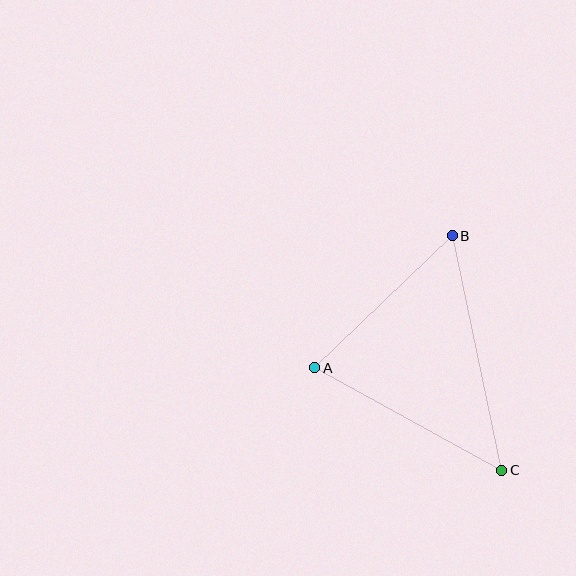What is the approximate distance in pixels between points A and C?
The distance between A and C is approximately 213 pixels.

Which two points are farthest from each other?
Points B and C are farthest from each other.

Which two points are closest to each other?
Points A and B are closest to each other.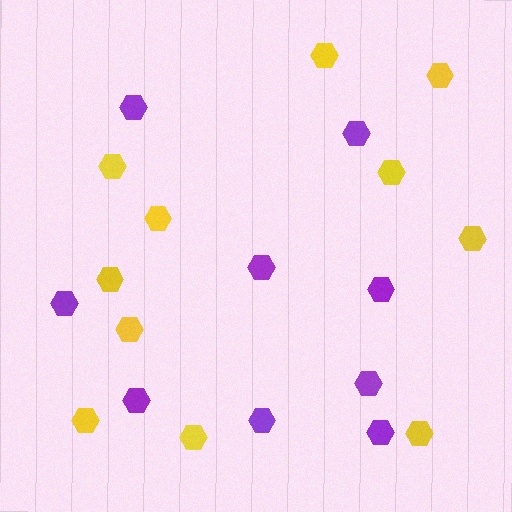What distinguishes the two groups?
There are 2 groups: one group of purple hexagons (9) and one group of yellow hexagons (11).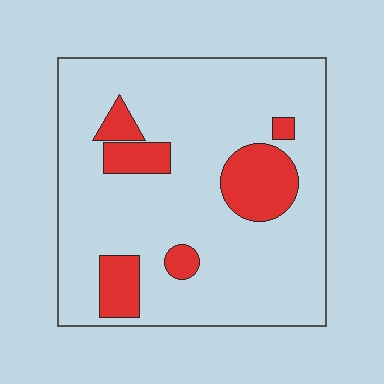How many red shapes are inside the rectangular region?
6.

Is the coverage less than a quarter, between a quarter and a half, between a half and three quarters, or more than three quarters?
Less than a quarter.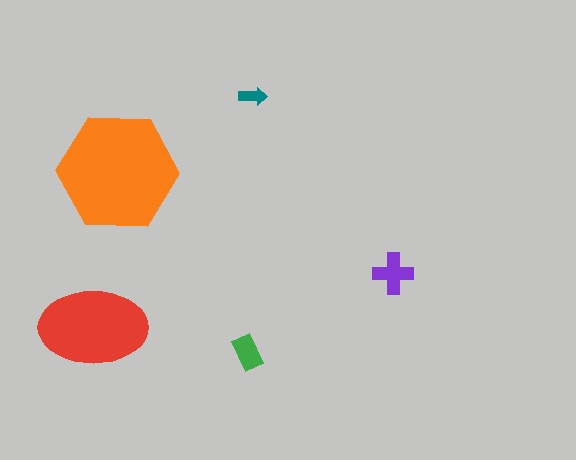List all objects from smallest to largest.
The teal arrow, the green rectangle, the purple cross, the red ellipse, the orange hexagon.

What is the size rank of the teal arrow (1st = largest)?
5th.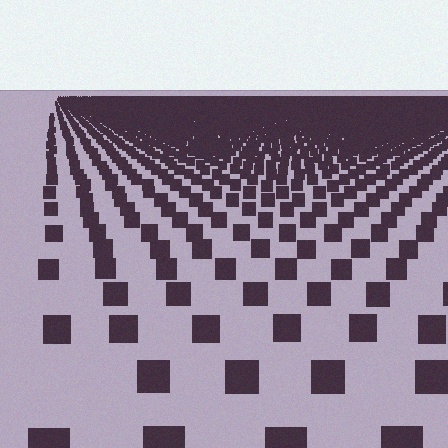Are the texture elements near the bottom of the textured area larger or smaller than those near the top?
Larger. Near the bottom, elements are closer to the viewer and appear at a bigger on-screen size.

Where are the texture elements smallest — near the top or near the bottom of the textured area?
Near the top.